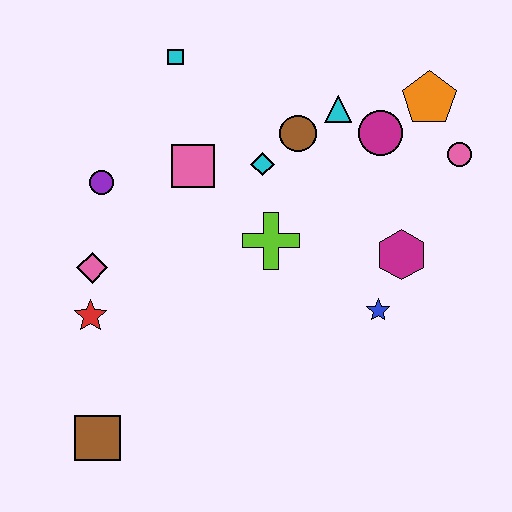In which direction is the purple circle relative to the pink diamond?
The purple circle is above the pink diamond.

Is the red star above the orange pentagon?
No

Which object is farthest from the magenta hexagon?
The brown square is farthest from the magenta hexagon.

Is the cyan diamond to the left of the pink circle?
Yes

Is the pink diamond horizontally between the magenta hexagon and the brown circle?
No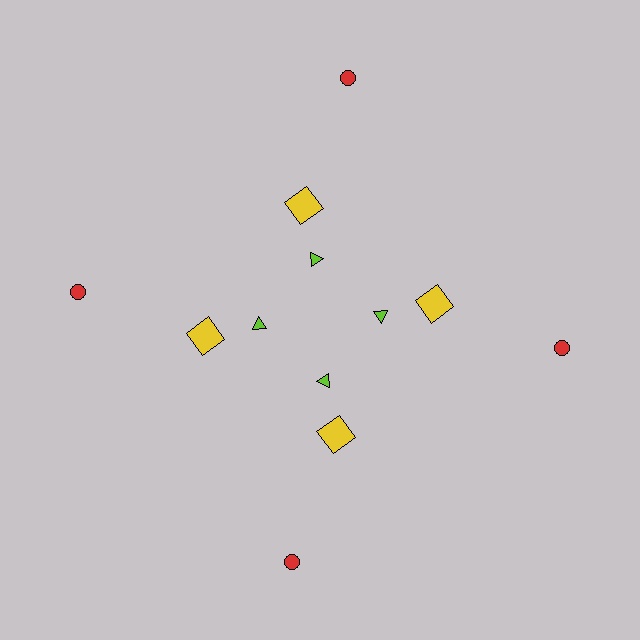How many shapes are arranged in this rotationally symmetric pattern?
There are 12 shapes, arranged in 4 groups of 3.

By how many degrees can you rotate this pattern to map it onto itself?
The pattern maps onto itself every 90 degrees of rotation.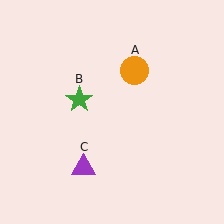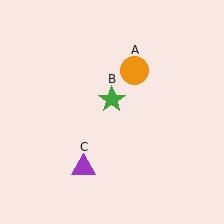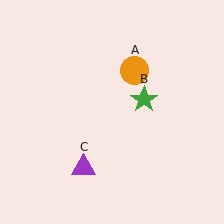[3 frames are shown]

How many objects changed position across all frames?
1 object changed position: green star (object B).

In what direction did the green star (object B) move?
The green star (object B) moved right.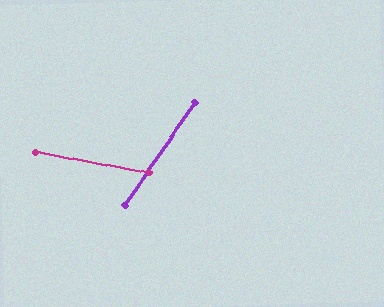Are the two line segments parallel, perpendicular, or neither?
Neither parallel nor perpendicular — they differ by about 66°.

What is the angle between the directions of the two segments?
Approximately 66 degrees.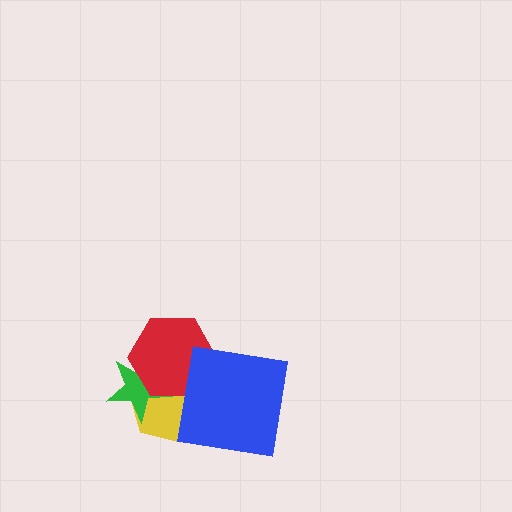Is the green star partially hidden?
Yes, it is partially covered by another shape.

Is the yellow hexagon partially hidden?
Yes, it is partially covered by another shape.